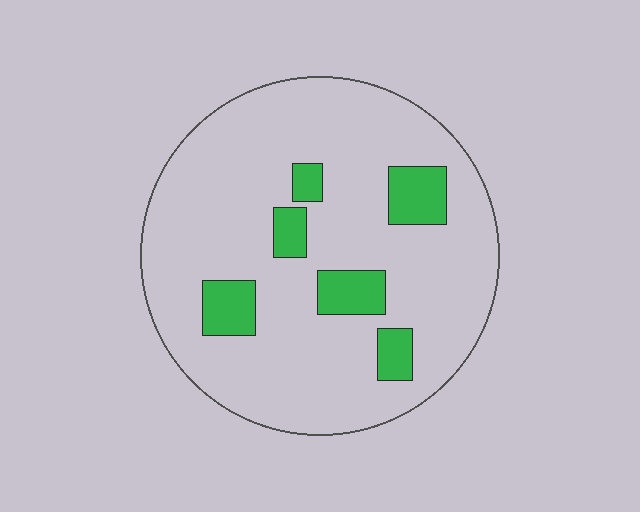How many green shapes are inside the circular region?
6.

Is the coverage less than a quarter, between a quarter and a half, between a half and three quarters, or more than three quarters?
Less than a quarter.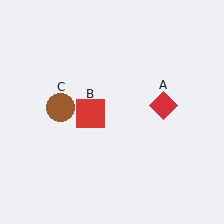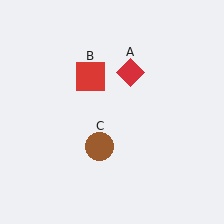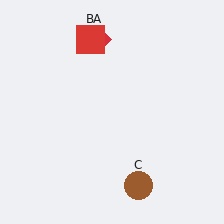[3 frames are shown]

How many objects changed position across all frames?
3 objects changed position: red diamond (object A), red square (object B), brown circle (object C).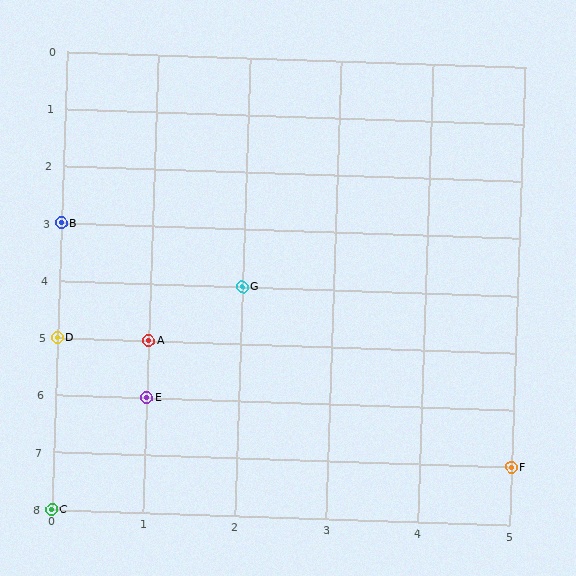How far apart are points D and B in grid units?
Points D and B are 2 rows apart.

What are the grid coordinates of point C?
Point C is at grid coordinates (0, 8).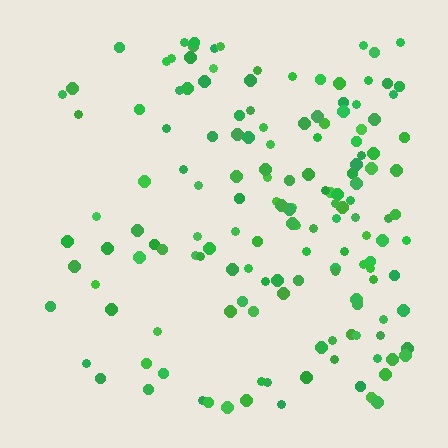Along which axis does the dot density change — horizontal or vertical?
Horizontal.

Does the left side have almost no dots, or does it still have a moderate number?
Still a moderate number, just noticeably fewer than the right.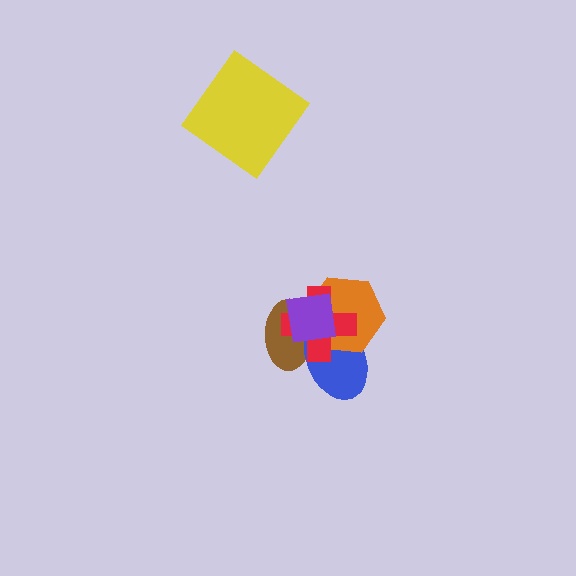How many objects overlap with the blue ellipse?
4 objects overlap with the blue ellipse.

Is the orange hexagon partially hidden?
Yes, it is partially covered by another shape.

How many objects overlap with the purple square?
4 objects overlap with the purple square.